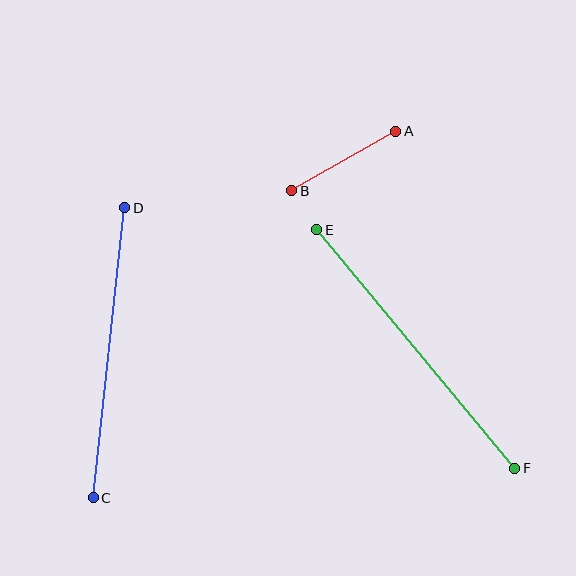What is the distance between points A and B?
The distance is approximately 120 pixels.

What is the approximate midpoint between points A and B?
The midpoint is at approximately (344, 161) pixels.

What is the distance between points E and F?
The distance is approximately 310 pixels.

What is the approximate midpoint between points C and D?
The midpoint is at approximately (109, 353) pixels.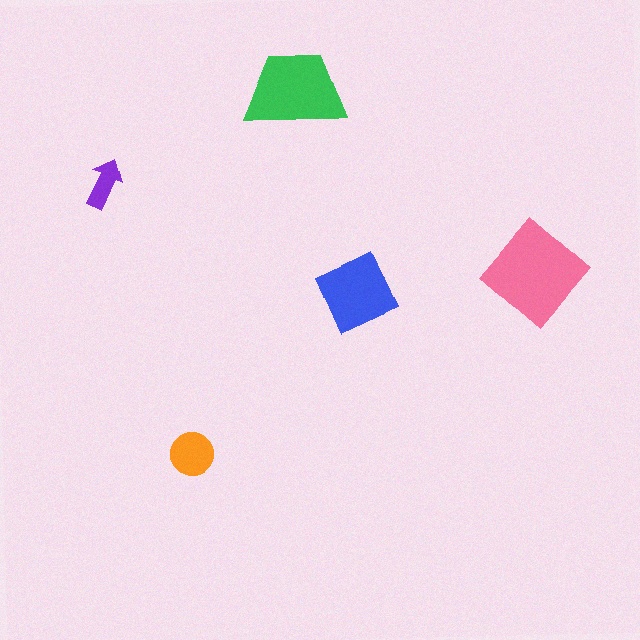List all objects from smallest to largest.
The purple arrow, the orange circle, the blue square, the green trapezoid, the pink diamond.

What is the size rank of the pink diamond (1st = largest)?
1st.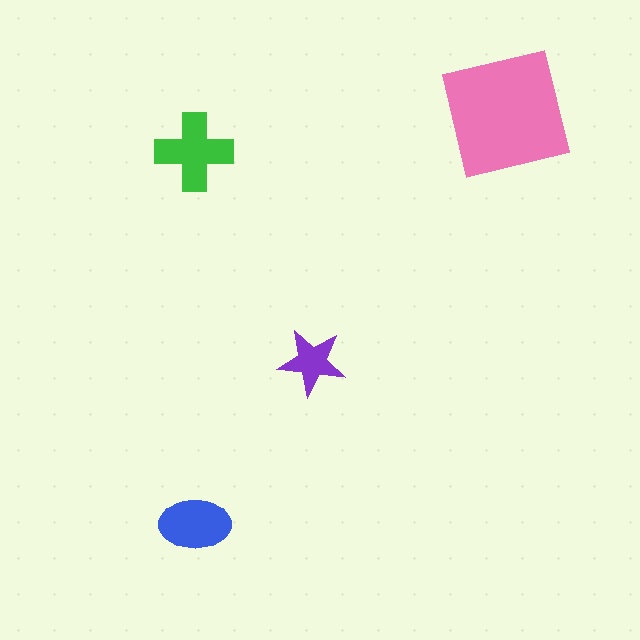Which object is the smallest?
The purple star.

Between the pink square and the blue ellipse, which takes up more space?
The pink square.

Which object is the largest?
The pink square.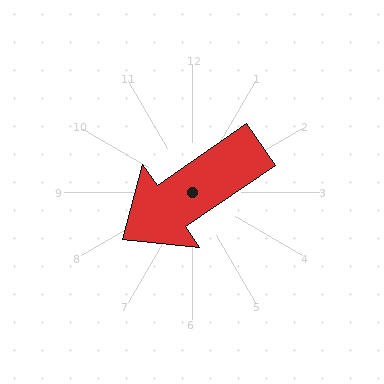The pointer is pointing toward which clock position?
Roughly 8 o'clock.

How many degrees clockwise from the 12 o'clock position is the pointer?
Approximately 236 degrees.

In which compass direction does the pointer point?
Southwest.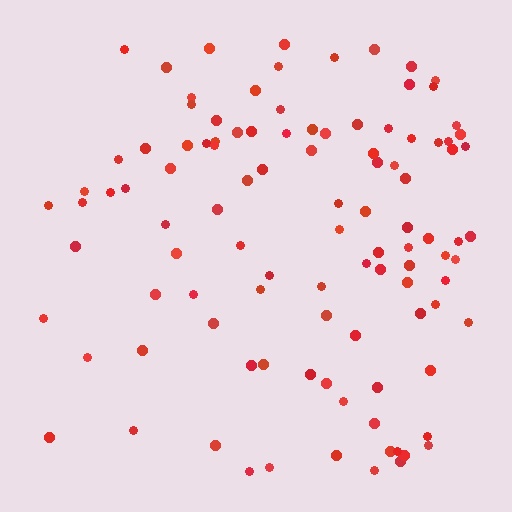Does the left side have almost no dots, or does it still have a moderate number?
Still a moderate number, just noticeably fewer than the right.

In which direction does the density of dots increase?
From left to right, with the right side densest.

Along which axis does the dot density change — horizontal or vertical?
Horizontal.